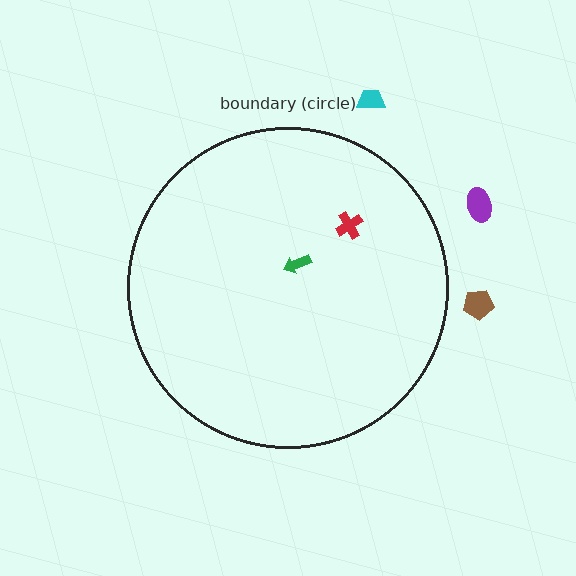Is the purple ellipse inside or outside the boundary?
Outside.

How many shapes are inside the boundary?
2 inside, 3 outside.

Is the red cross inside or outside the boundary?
Inside.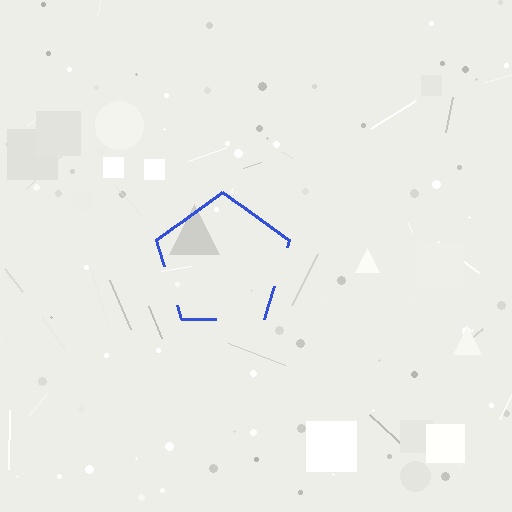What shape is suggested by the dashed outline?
The dashed outline suggests a pentagon.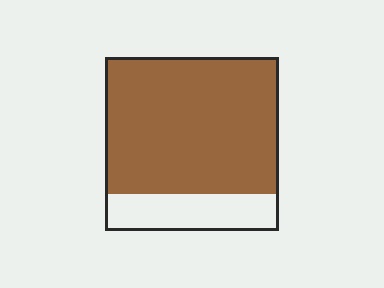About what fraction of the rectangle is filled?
About four fifths (4/5).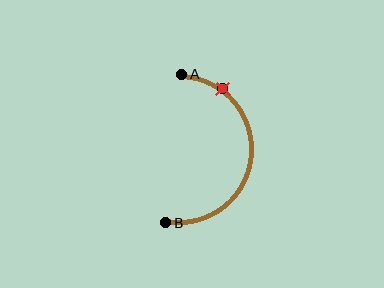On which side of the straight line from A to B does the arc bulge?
The arc bulges to the right of the straight line connecting A and B.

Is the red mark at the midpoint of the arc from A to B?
No. The red mark lies on the arc but is closer to endpoint A. The arc midpoint would be at the point on the curve equidistant along the arc from both A and B.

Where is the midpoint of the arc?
The arc midpoint is the point on the curve farthest from the straight line joining A and B. It sits to the right of that line.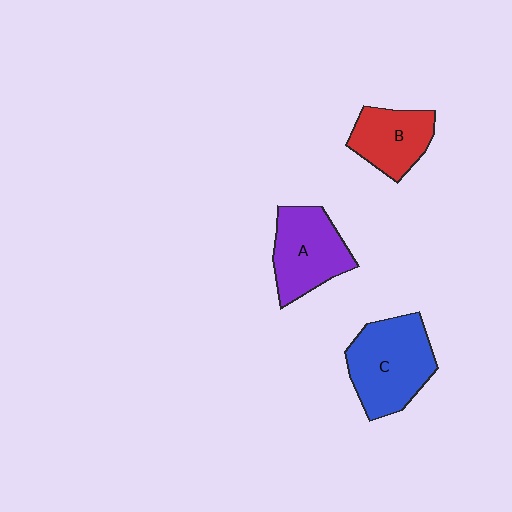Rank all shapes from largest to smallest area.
From largest to smallest: C (blue), A (purple), B (red).